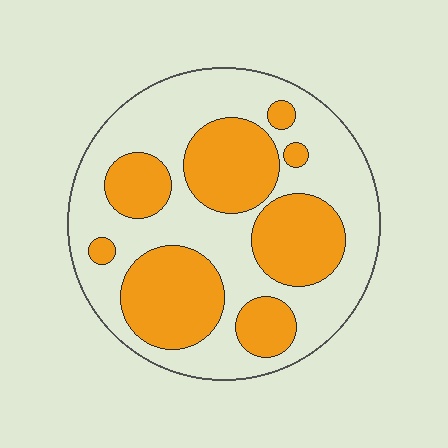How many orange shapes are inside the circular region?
8.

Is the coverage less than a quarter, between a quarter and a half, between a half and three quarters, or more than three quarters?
Between a quarter and a half.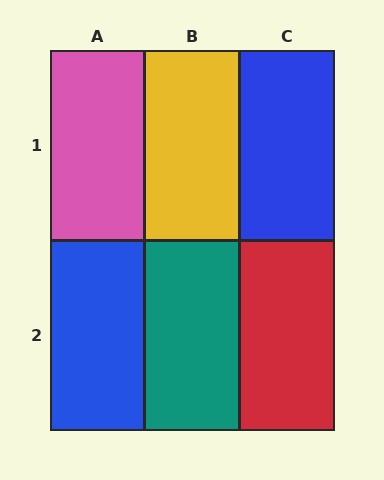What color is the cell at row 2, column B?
Teal.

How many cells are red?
1 cell is red.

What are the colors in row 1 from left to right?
Pink, yellow, blue.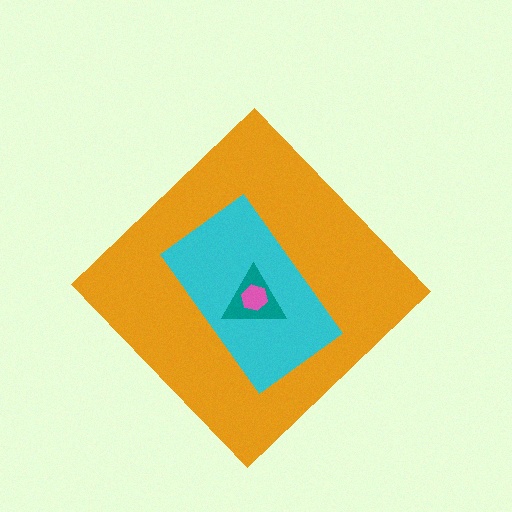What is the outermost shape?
The orange diamond.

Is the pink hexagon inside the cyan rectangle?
Yes.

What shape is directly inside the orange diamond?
The cyan rectangle.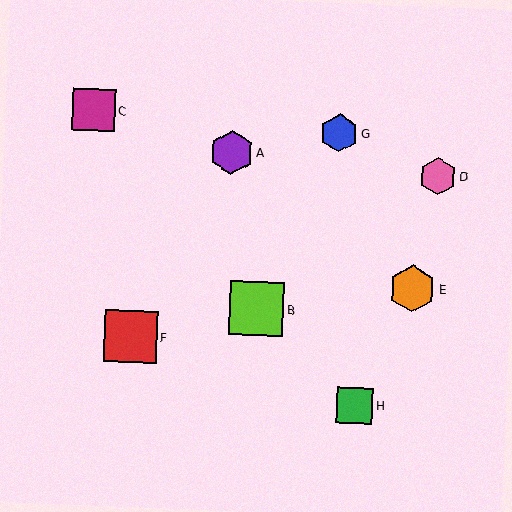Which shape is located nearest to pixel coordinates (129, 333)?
The red square (labeled F) at (131, 337) is nearest to that location.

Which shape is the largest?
The lime square (labeled B) is the largest.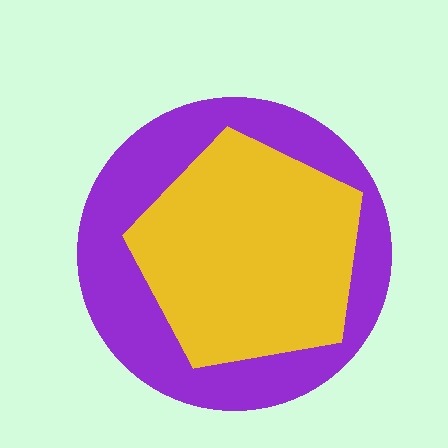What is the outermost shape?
The purple circle.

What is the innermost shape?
The yellow pentagon.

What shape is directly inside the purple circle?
The yellow pentagon.